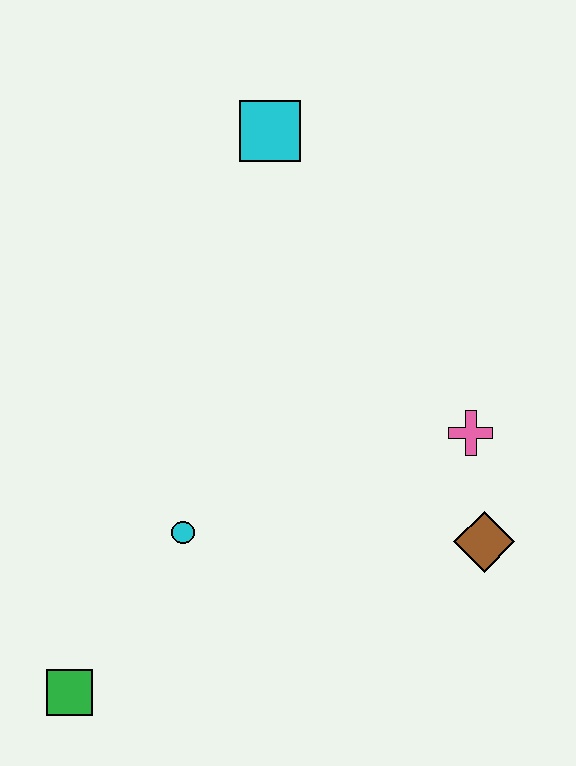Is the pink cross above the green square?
Yes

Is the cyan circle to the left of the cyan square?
Yes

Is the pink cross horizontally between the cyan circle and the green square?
No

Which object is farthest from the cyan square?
The green square is farthest from the cyan square.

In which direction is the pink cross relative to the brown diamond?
The pink cross is above the brown diamond.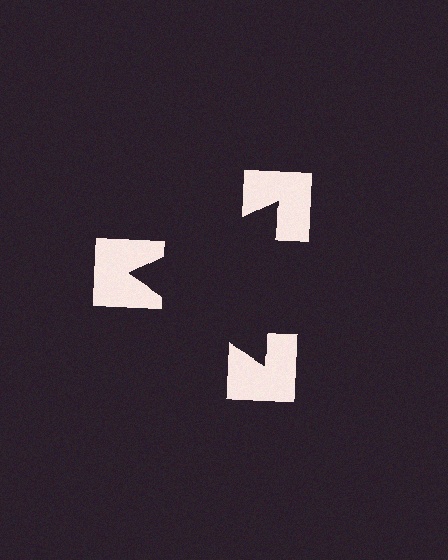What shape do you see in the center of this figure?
An illusory triangle — its edges are inferred from the aligned wedge cuts in the notched squares, not physically drawn.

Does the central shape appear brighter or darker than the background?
It typically appears slightly darker than the background, even though no actual brightness change is drawn.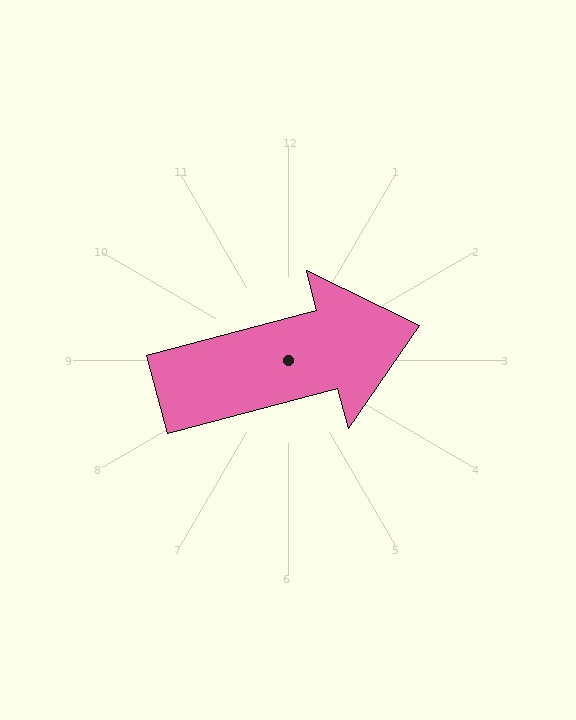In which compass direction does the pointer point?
East.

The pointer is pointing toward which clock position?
Roughly 3 o'clock.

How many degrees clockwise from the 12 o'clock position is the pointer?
Approximately 75 degrees.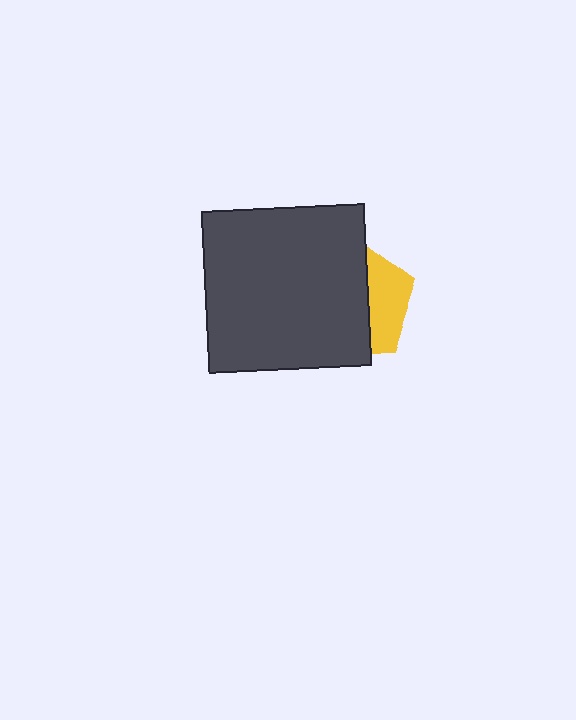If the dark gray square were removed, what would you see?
You would see the complete yellow pentagon.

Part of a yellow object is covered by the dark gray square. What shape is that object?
It is a pentagon.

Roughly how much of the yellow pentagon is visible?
A small part of it is visible (roughly 34%).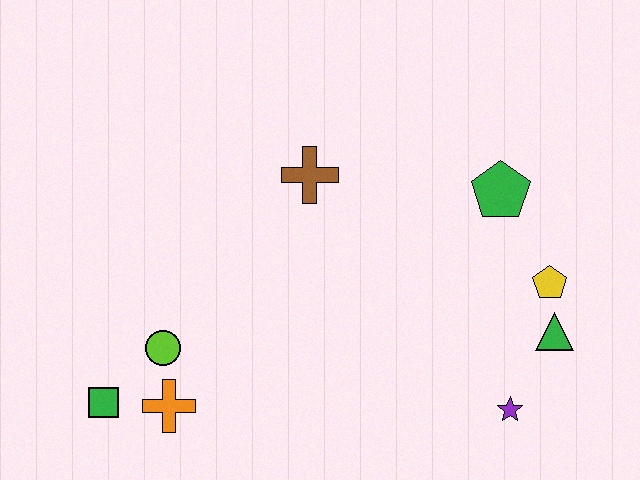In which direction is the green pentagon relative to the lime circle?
The green pentagon is to the right of the lime circle.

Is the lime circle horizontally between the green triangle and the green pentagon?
No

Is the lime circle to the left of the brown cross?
Yes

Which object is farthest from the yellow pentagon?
The green square is farthest from the yellow pentagon.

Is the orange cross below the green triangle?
Yes